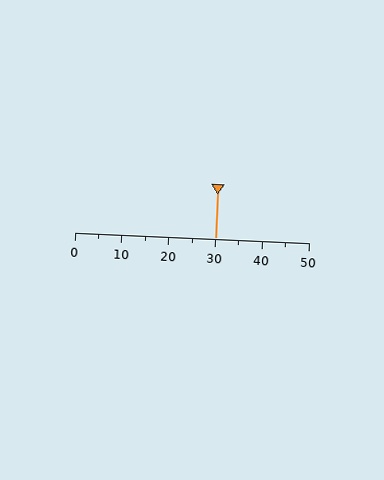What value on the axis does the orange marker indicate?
The marker indicates approximately 30.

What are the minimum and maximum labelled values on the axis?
The axis runs from 0 to 50.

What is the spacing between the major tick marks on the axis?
The major ticks are spaced 10 apart.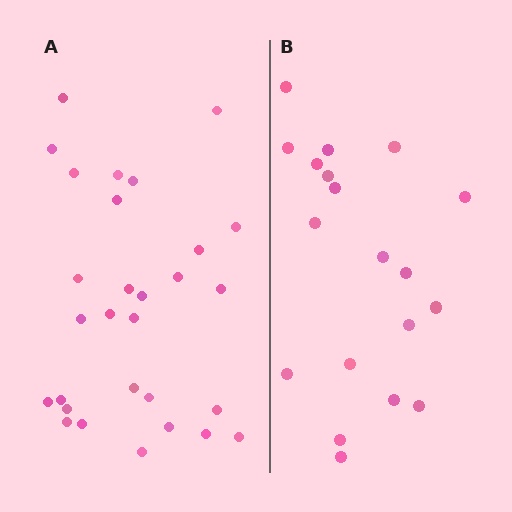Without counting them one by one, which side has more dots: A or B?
Region A (the left region) has more dots.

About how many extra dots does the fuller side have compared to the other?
Region A has roughly 10 or so more dots than region B.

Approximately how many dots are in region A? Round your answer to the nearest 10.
About 30 dots. (The exact count is 29, which rounds to 30.)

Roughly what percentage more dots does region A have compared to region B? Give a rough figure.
About 55% more.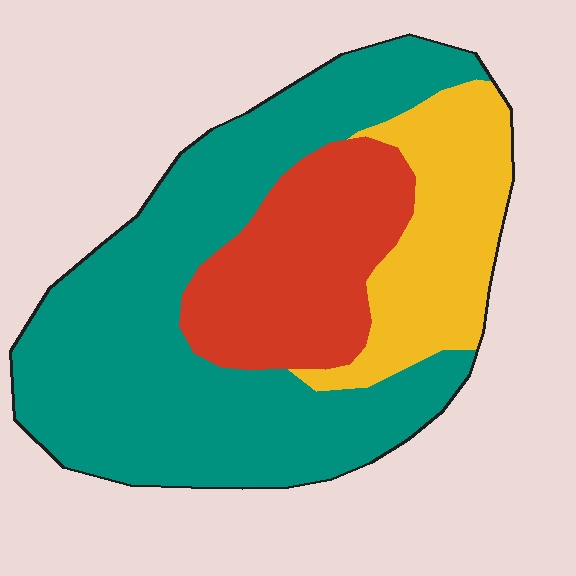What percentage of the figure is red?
Red covers roughly 25% of the figure.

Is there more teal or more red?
Teal.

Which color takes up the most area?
Teal, at roughly 55%.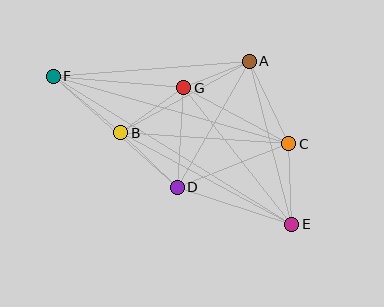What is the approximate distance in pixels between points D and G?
The distance between D and G is approximately 100 pixels.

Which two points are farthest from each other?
Points E and F are farthest from each other.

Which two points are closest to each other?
Points A and G are closest to each other.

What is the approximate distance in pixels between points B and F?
The distance between B and F is approximately 88 pixels.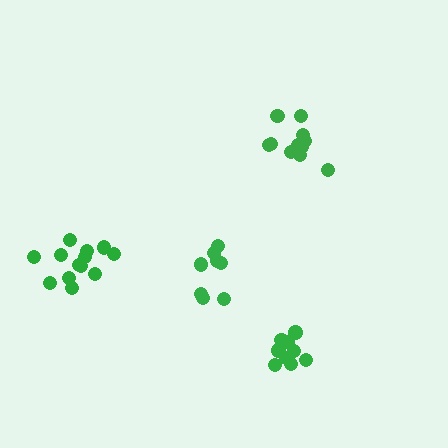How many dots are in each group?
Group 1: 11 dots, Group 2: 11 dots, Group 3: 8 dots, Group 4: 13 dots (43 total).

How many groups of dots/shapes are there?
There are 4 groups.